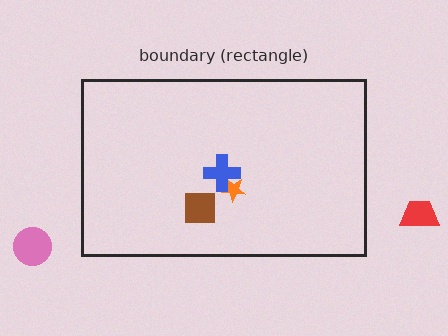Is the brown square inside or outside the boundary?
Inside.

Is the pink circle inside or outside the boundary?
Outside.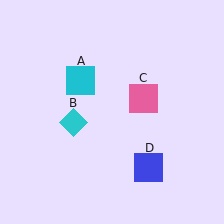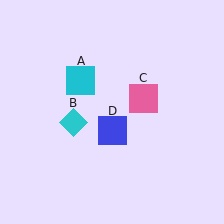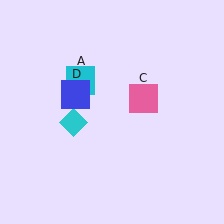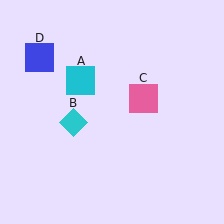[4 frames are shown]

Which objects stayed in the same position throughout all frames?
Cyan square (object A) and cyan diamond (object B) and pink square (object C) remained stationary.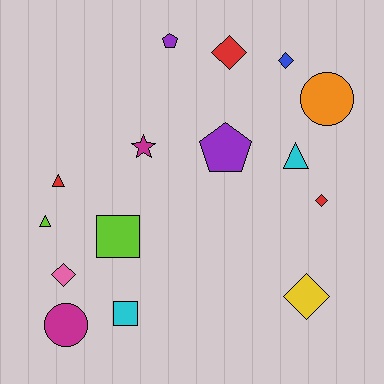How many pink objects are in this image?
There is 1 pink object.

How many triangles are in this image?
There are 3 triangles.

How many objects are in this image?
There are 15 objects.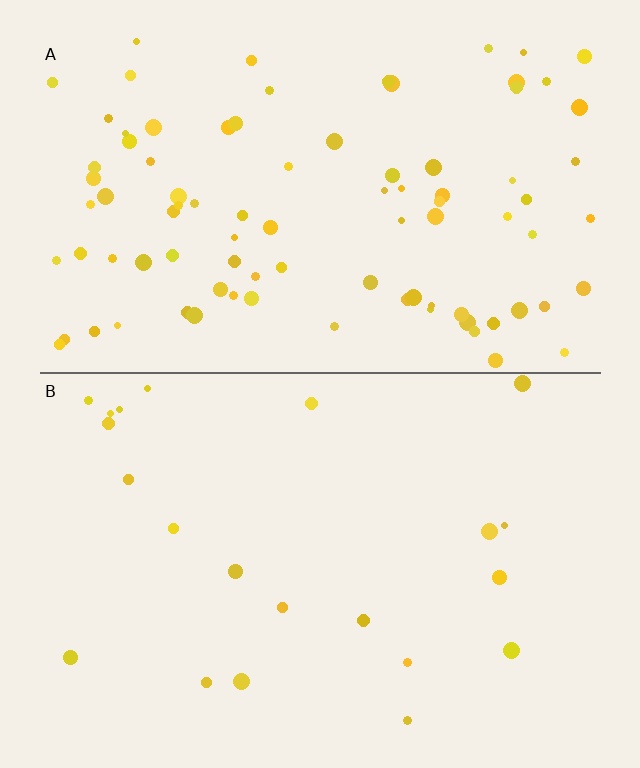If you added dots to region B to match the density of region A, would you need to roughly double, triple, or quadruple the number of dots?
Approximately quadruple.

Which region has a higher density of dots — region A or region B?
A (the top).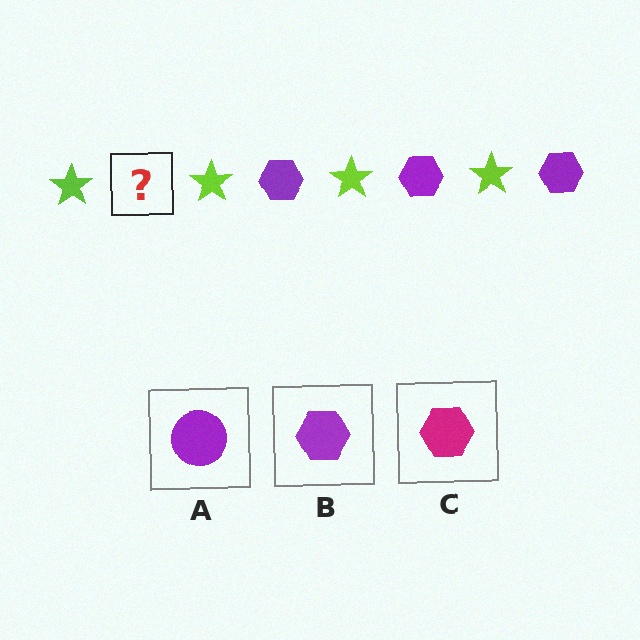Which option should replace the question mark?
Option B.